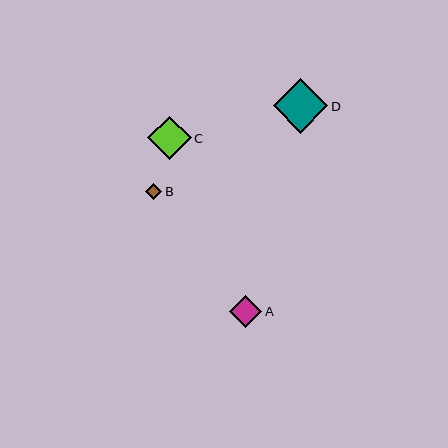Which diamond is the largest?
Diamond D is the largest with a size of approximately 55 pixels.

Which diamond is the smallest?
Diamond B is the smallest with a size of approximately 16 pixels.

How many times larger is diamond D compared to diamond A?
Diamond D is approximately 1.7 times the size of diamond A.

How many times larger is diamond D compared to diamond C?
Diamond D is approximately 1.3 times the size of diamond C.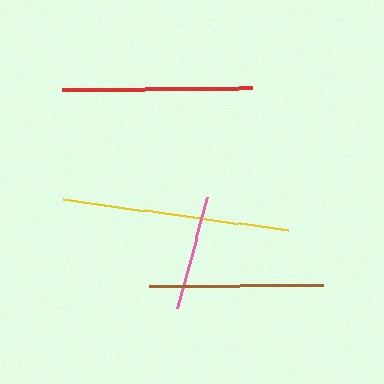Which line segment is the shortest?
The pink line is the shortest at approximately 116 pixels.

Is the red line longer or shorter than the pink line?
The red line is longer than the pink line.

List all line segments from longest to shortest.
From longest to shortest: yellow, red, brown, pink.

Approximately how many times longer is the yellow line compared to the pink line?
The yellow line is approximately 2.0 times the length of the pink line.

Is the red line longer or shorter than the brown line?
The red line is longer than the brown line.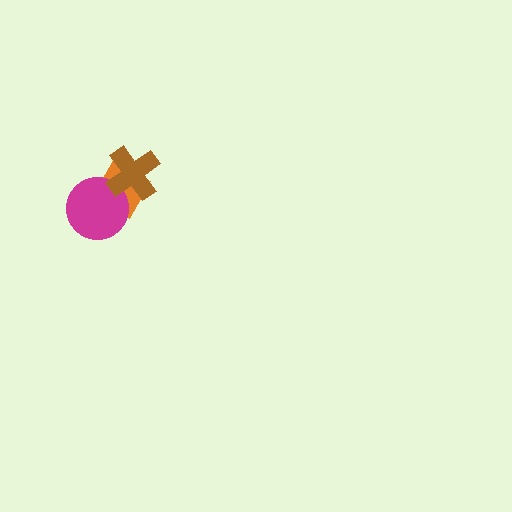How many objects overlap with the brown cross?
2 objects overlap with the brown cross.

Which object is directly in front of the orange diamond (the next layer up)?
The magenta circle is directly in front of the orange diamond.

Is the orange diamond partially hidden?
Yes, it is partially covered by another shape.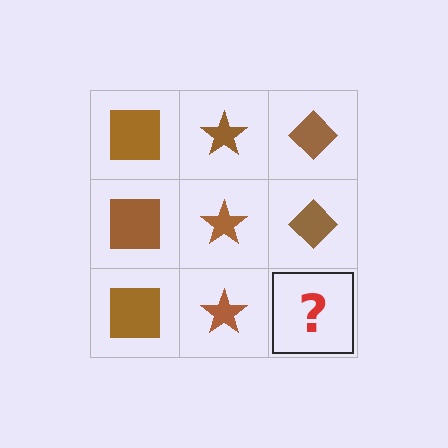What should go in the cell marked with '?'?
The missing cell should contain a brown diamond.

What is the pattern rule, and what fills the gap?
The rule is that each column has a consistent shape. The gap should be filled with a brown diamond.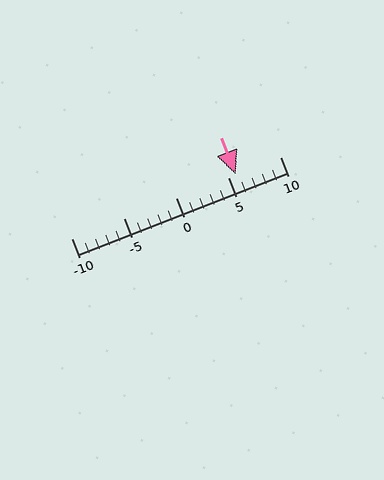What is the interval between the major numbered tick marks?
The major tick marks are spaced 5 units apart.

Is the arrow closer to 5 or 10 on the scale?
The arrow is closer to 5.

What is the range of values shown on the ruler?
The ruler shows values from -10 to 10.